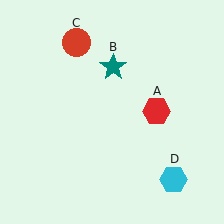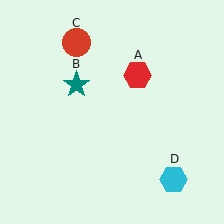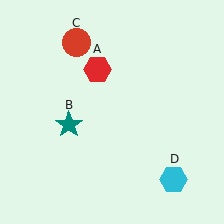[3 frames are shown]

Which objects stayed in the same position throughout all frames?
Red circle (object C) and cyan hexagon (object D) remained stationary.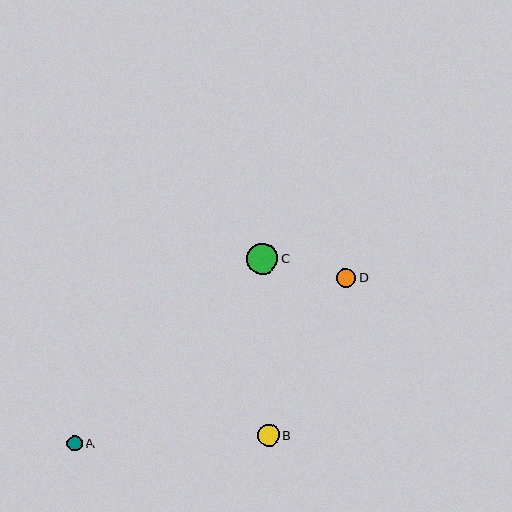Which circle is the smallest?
Circle A is the smallest with a size of approximately 15 pixels.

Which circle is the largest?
Circle C is the largest with a size of approximately 31 pixels.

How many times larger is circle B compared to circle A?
Circle B is approximately 1.4 times the size of circle A.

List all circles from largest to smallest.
From largest to smallest: C, B, D, A.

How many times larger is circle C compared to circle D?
Circle C is approximately 1.6 times the size of circle D.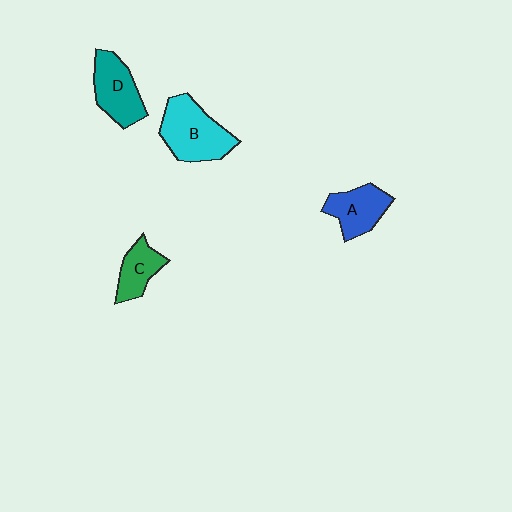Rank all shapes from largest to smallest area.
From largest to smallest: B (cyan), D (teal), A (blue), C (green).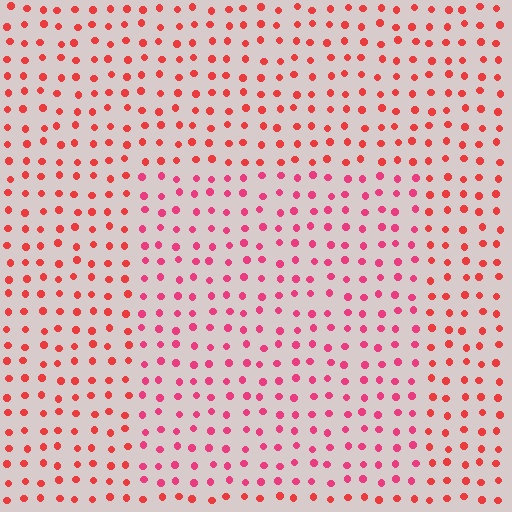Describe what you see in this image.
The image is filled with small red elements in a uniform arrangement. A rectangle-shaped region is visible where the elements are tinted to a slightly different hue, forming a subtle color boundary.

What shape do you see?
I see a rectangle.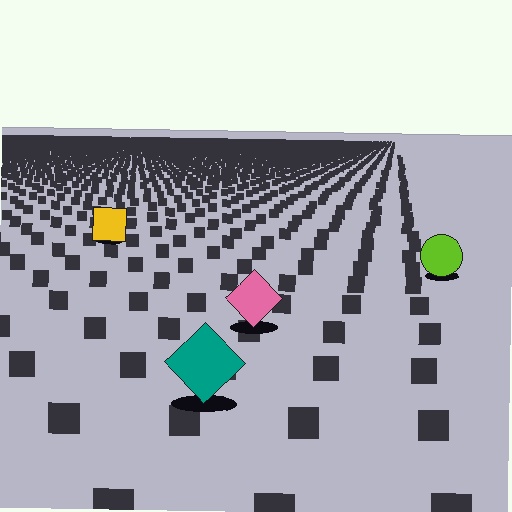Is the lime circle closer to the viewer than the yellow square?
Yes. The lime circle is closer — you can tell from the texture gradient: the ground texture is coarser near it.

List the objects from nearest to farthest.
From nearest to farthest: the teal diamond, the pink diamond, the lime circle, the yellow square.